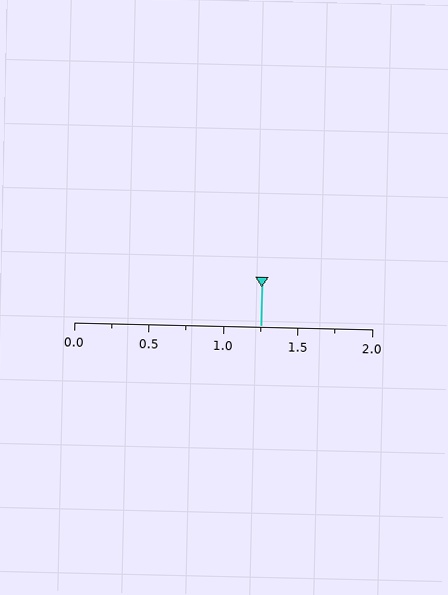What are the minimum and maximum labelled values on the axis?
The axis runs from 0.0 to 2.0.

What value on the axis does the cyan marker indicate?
The marker indicates approximately 1.25.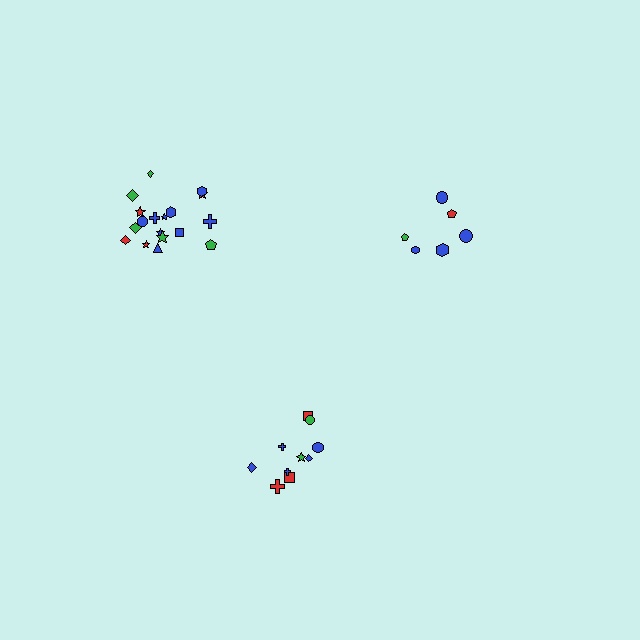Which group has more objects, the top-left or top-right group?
The top-left group.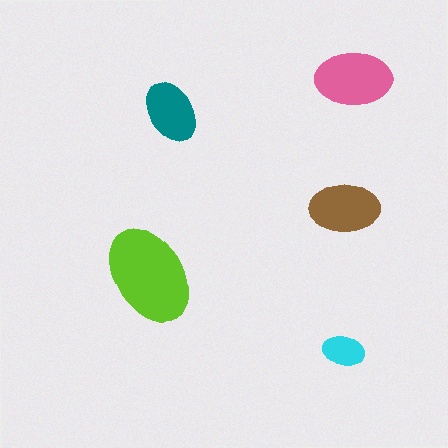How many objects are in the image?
There are 5 objects in the image.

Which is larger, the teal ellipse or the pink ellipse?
The pink one.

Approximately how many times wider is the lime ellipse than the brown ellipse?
About 1.5 times wider.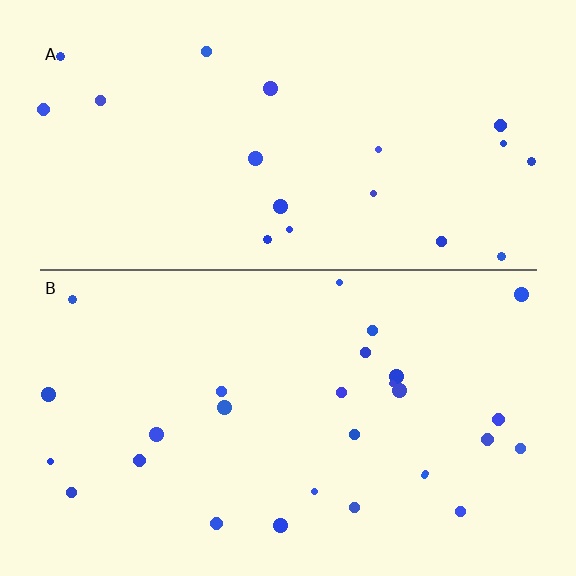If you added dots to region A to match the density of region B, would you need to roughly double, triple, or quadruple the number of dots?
Approximately double.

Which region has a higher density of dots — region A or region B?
B (the bottom).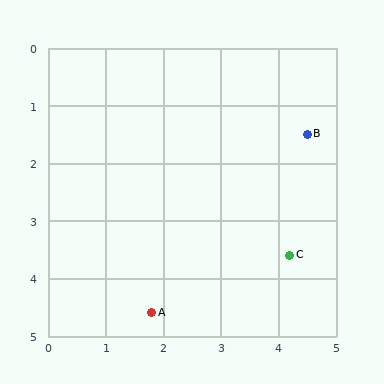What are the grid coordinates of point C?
Point C is at approximately (4.2, 3.6).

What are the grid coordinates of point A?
Point A is at approximately (1.8, 4.6).